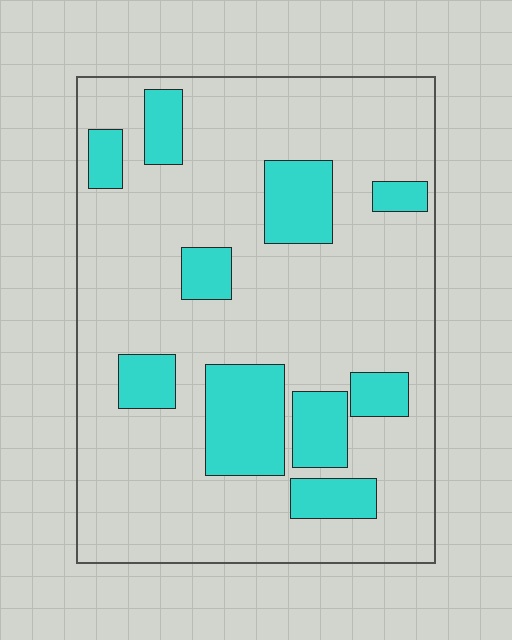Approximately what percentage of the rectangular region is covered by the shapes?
Approximately 20%.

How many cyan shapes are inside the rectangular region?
10.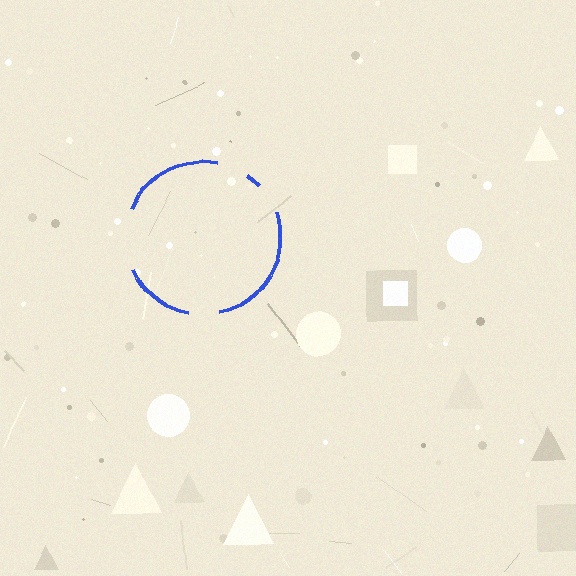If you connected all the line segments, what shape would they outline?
They would outline a circle.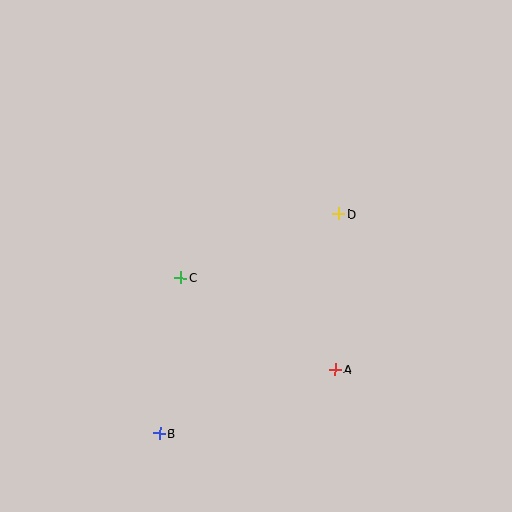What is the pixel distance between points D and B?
The distance between D and B is 284 pixels.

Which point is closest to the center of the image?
Point C at (181, 278) is closest to the center.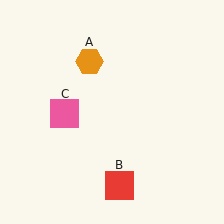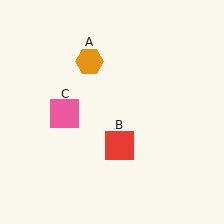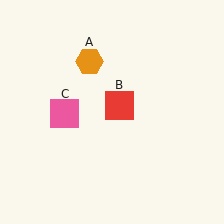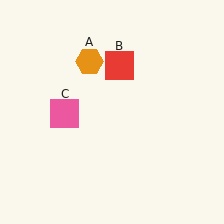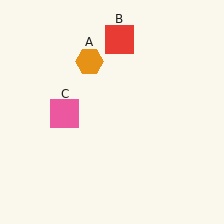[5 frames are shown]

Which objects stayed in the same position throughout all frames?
Orange hexagon (object A) and pink square (object C) remained stationary.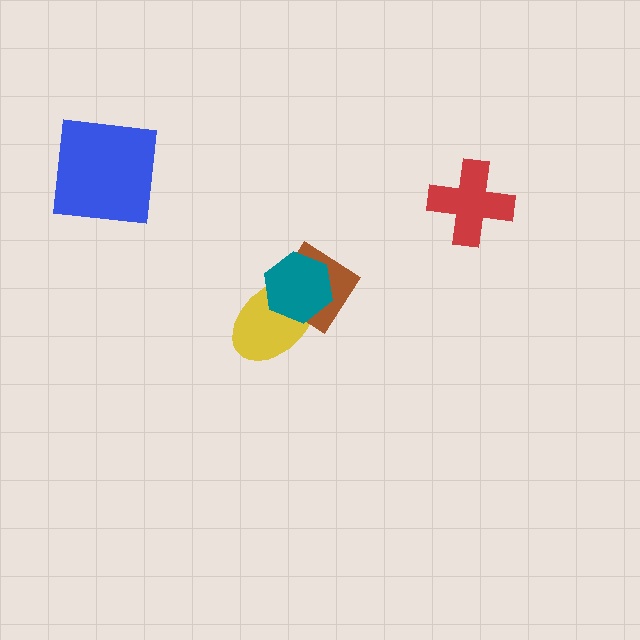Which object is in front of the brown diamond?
The teal hexagon is in front of the brown diamond.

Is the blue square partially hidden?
No, no other shape covers it.